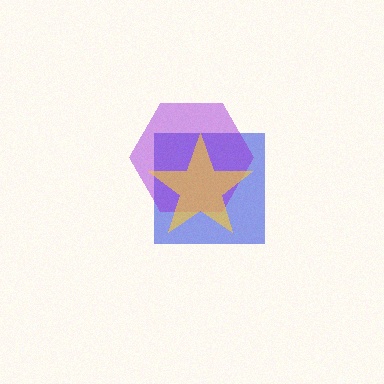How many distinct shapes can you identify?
There are 3 distinct shapes: a blue square, a purple hexagon, a yellow star.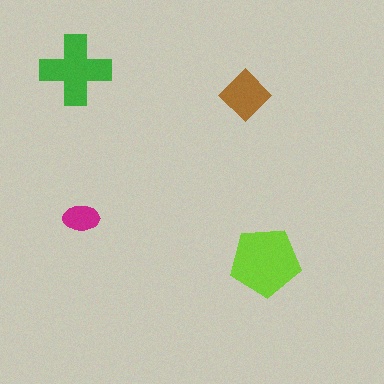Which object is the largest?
The lime pentagon.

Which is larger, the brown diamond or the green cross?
The green cross.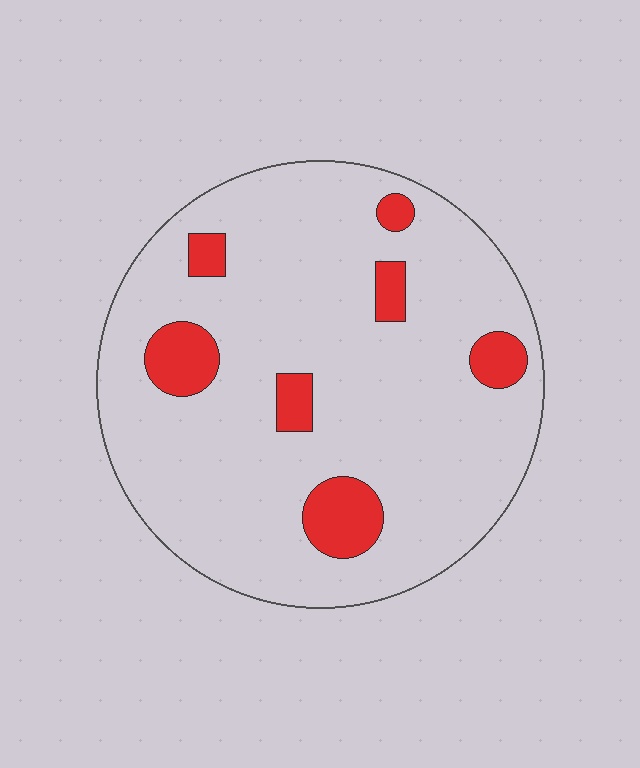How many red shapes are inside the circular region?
7.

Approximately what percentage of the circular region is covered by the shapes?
Approximately 10%.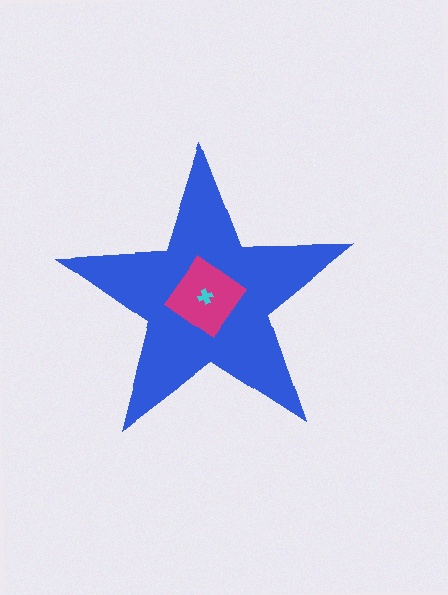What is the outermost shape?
The blue star.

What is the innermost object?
The cyan cross.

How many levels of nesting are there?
3.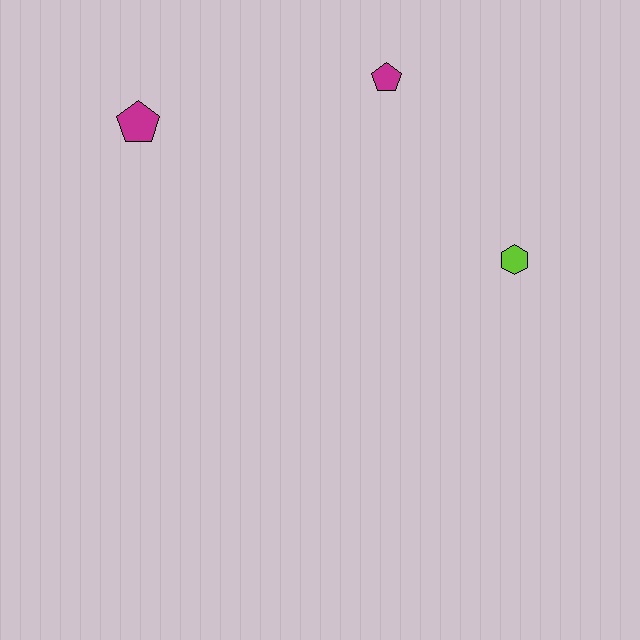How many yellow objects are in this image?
There are no yellow objects.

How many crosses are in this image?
There are no crosses.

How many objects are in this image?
There are 3 objects.